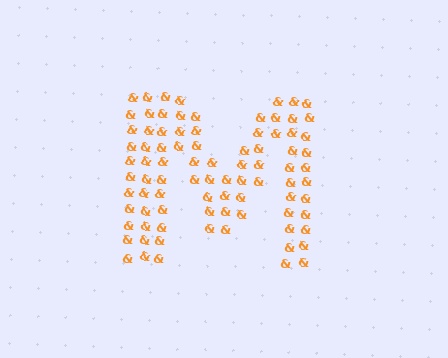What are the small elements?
The small elements are ampersands.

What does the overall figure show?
The overall figure shows the letter M.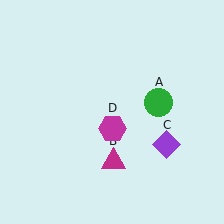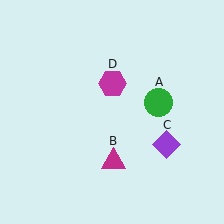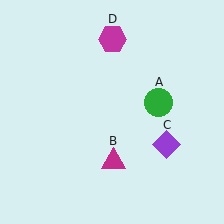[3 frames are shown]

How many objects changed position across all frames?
1 object changed position: magenta hexagon (object D).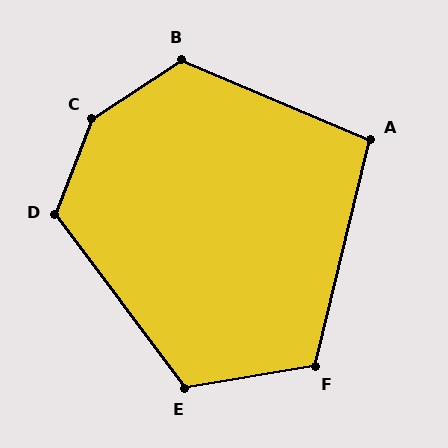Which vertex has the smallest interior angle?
A, at approximately 99 degrees.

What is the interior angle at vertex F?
Approximately 113 degrees (obtuse).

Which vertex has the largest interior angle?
C, at approximately 144 degrees.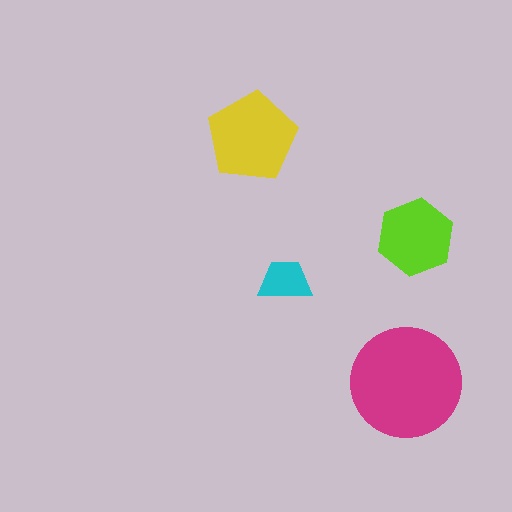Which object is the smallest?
The cyan trapezoid.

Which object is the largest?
The magenta circle.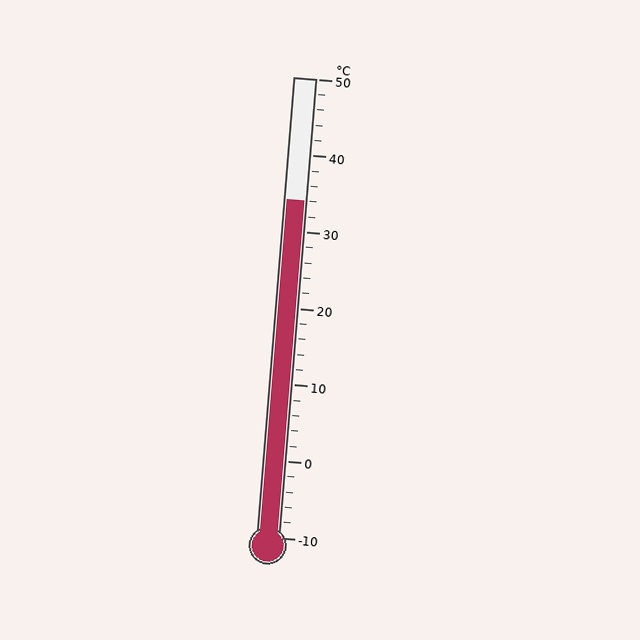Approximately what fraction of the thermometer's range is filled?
The thermometer is filled to approximately 75% of its range.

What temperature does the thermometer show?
The thermometer shows approximately 34°C.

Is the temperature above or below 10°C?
The temperature is above 10°C.